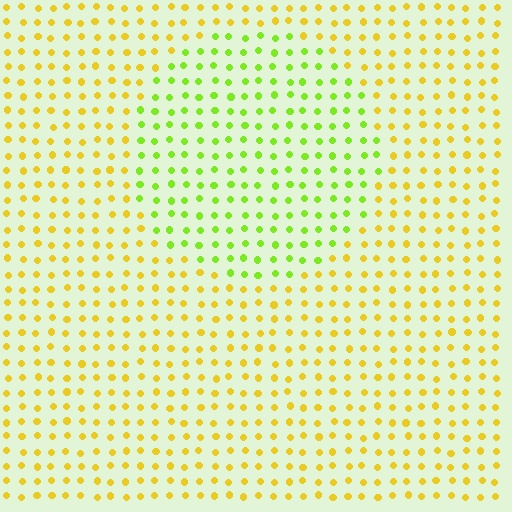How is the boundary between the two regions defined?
The boundary is defined purely by a slight shift in hue (about 43 degrees). Spacing, size, and orientation are identical on both sides.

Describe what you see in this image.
The image is filled with small yellow elements in a uniform arrangement. A circle-shaped region is visible where the elements are tinted to a slightly different hue, forming a subtle color boundary.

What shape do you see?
I see a circle.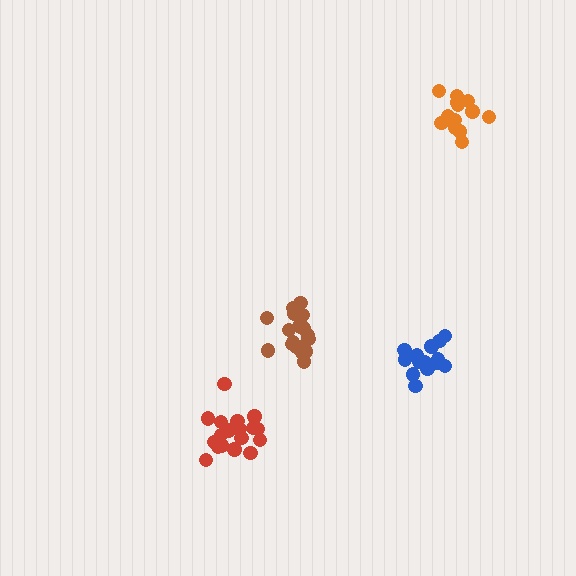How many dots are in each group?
Group 1: 19 dots, Group 2: 18 dots, Group 3: 14 dots, Group 4: 13 dots (64 total).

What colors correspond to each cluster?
The clusters are colored: brown, red, blue, orange.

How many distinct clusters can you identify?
There are 4 distinct clusters.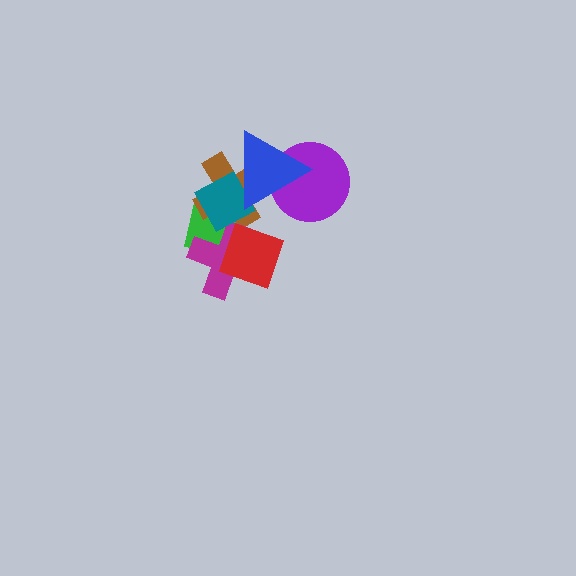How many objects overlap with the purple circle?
1 object overlaps with the purple circle.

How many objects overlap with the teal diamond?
5 objects overlap with the teal diamond.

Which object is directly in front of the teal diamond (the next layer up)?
The red diamond is directly in front of the teal diamond.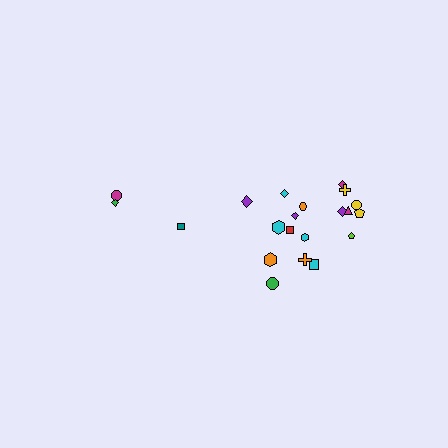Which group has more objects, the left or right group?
The right group.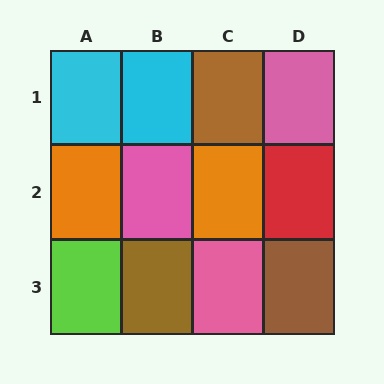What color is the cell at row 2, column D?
Red.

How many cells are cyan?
2 cells are cyan.